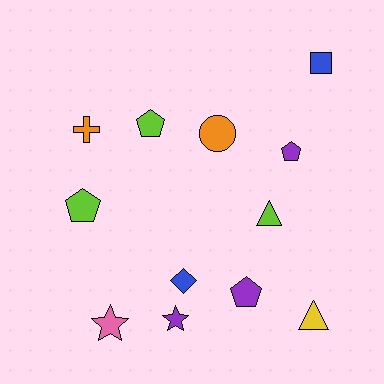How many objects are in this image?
There are 12 objects.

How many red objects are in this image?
There are no red objects.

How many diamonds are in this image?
There is 1 diamond.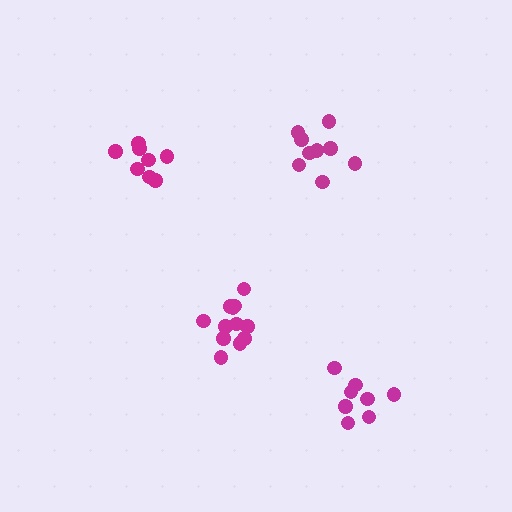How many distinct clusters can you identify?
There are 4 distinct clusters.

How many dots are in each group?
Group 1: 8 dots, Group 2: 9 dots, Group 3: 12 dots, Group 4: 9 dots (38 total).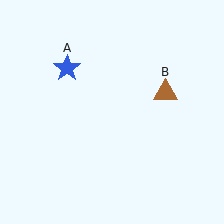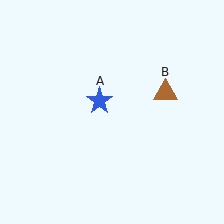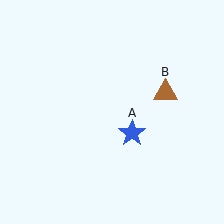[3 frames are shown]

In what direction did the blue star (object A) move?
The blue star (object A) moved down and to the right.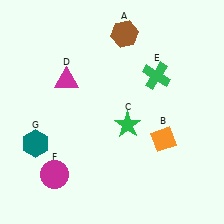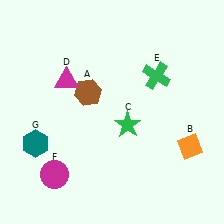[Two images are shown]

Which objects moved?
The objects that moved are: the brown hexagon (A), the orange diamond (B).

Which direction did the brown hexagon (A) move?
The brown hexagon (A) moved down.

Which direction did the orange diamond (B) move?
The orange diamond (B) moved right.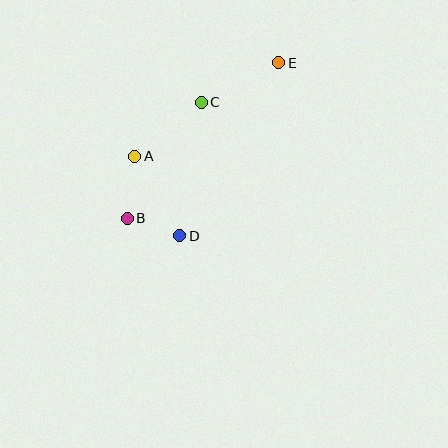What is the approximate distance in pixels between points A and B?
The distance between A and B is approximately 63 pixels.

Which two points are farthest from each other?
Points B and E are farthest from each other.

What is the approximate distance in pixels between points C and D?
The distance between C and D is approximately 136 pixels.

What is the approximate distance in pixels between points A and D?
The distance between A and D is approximately 92 pixels.